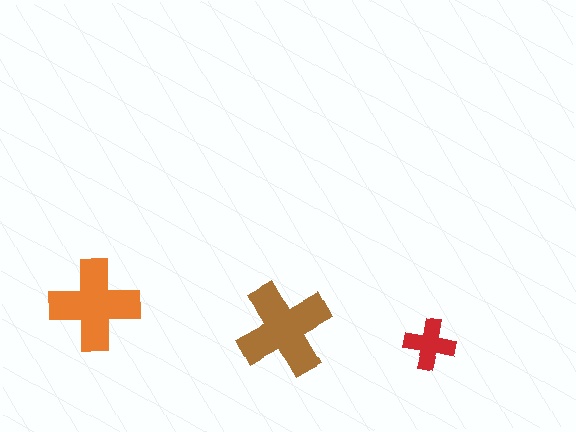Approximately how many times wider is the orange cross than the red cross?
About 2 times wider.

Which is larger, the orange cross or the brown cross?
The brown one.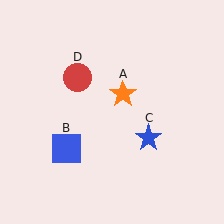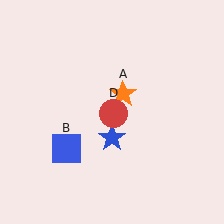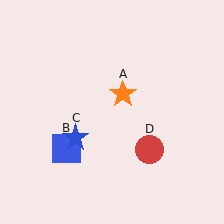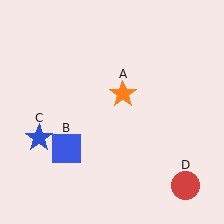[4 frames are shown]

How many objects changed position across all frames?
2 objects changed position: blue star (object C), red circle (object D).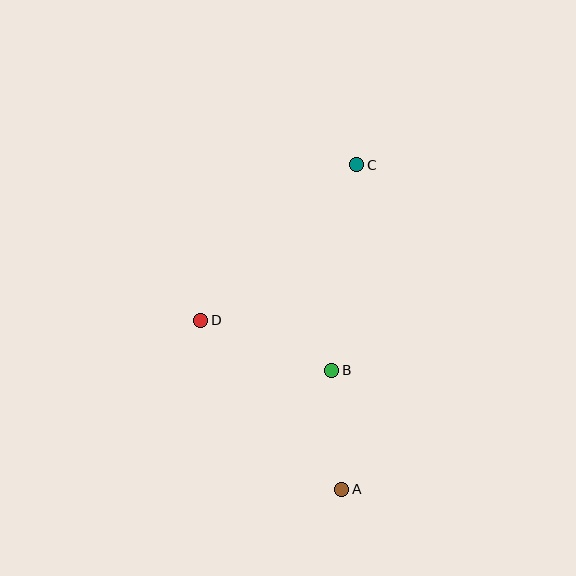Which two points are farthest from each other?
Points A and C are farthest from each other.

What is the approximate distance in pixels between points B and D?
The distance between B and D is approximately 140 pixels.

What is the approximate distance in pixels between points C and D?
The distance between C and D is approximately 220 pixels.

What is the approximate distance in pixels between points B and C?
The distance between B and C is approximately 207 pixels.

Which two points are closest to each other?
Points A and B are closest to each other.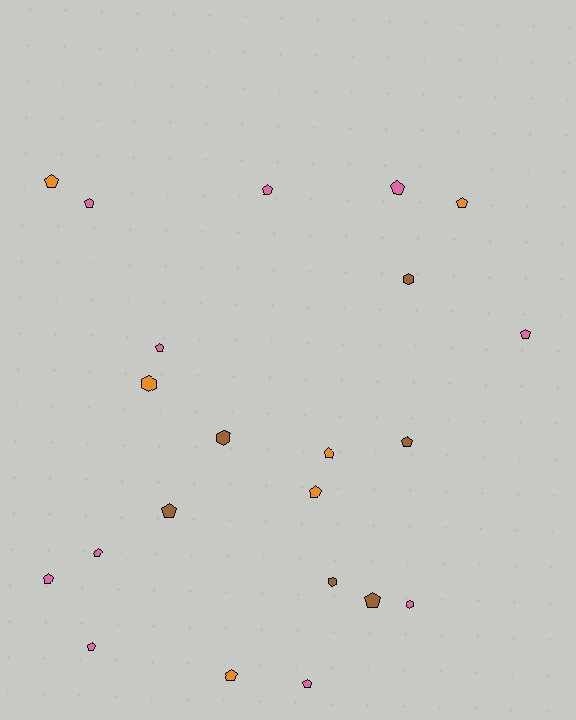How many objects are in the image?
There are 22 objects.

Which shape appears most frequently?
Pentagon, with 17 objects.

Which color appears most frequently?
Pink, with 10 objects.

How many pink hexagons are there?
There is 1 pink hexagon.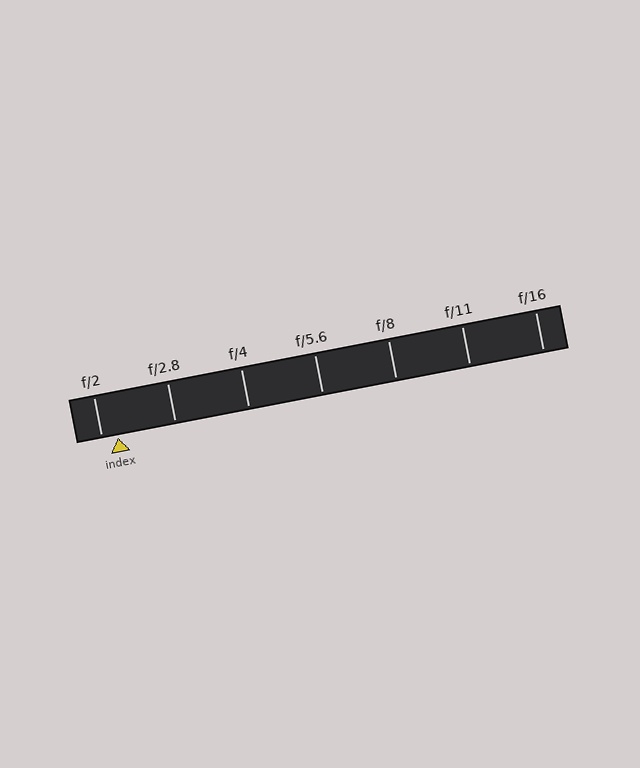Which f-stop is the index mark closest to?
The index mark is closest to f/2.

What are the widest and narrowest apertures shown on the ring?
The widest aperture shown is f/2 and the narrowest is f/16.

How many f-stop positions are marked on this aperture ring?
There are 7 f-stop positions marked.